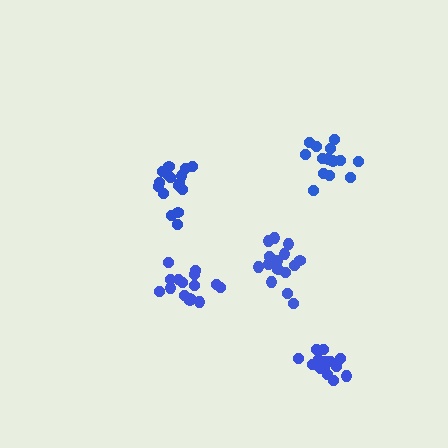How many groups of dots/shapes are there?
There are 5 groups.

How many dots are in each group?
Group 1: 16 dots, Group 2: 14 dots, Group 3: 16 dots, Group 4: 15 dots, Group 5: 14 dots (75 total).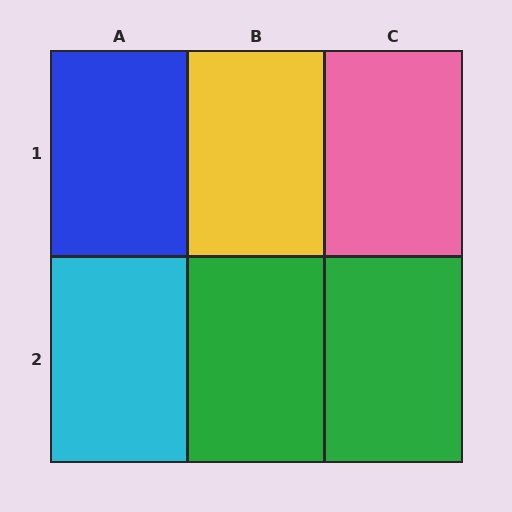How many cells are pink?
1 cell is pink.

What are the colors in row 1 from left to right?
Blue, yellow, pink.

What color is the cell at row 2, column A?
Cyan.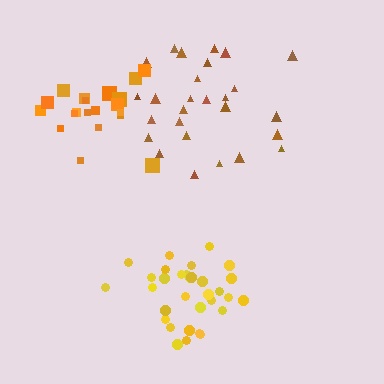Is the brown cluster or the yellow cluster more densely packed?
Yellow.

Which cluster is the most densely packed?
Yellow.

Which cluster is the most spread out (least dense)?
Brown.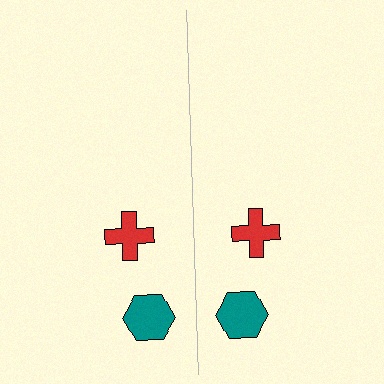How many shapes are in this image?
There are 4 shapes in this image.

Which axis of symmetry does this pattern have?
The pattern has a vertical axis of symmetry running through the center of the image.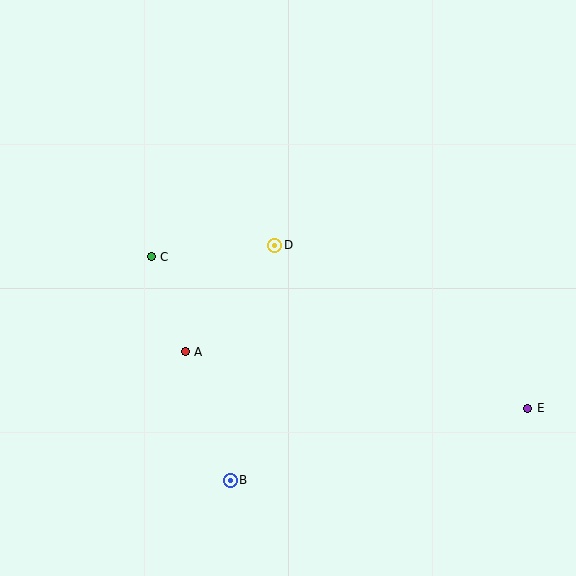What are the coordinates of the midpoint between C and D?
The midpoint between C and D is at (213, 251).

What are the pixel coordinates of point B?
Point B is at (230, 480).